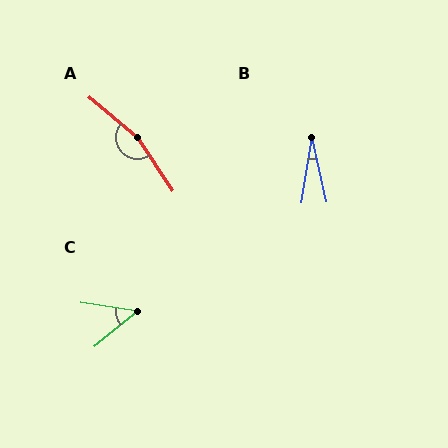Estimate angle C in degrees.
Approximately 48 degrees.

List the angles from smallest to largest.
B (22°), C (48°), A (163°).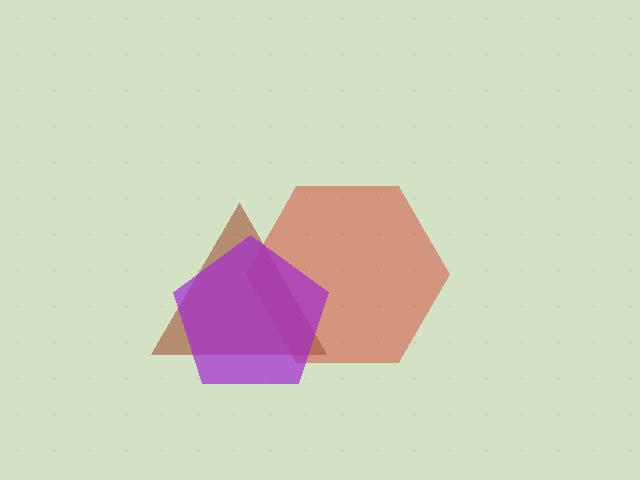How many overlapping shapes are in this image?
There are 3 overlapping shapes in the image.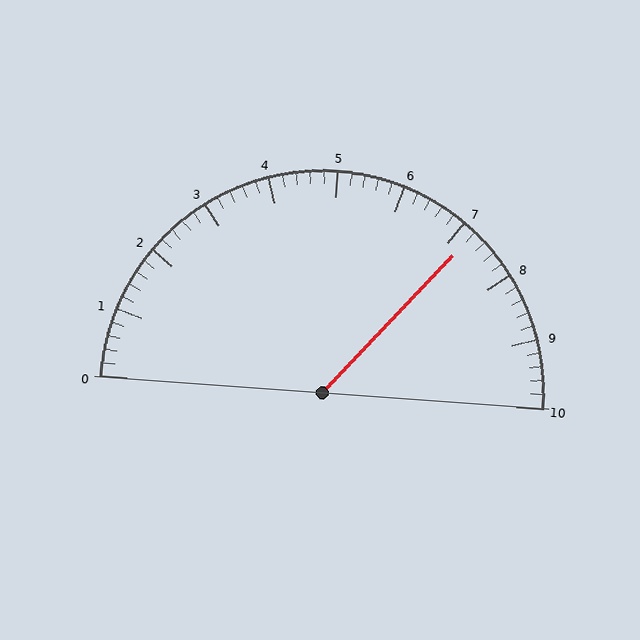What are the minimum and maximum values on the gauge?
The gauge ranges from 0 to 10.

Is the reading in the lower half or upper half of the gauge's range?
The reading is in the upper half of the range (0 to 10).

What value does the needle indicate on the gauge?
The needle indicates approximately 7.2.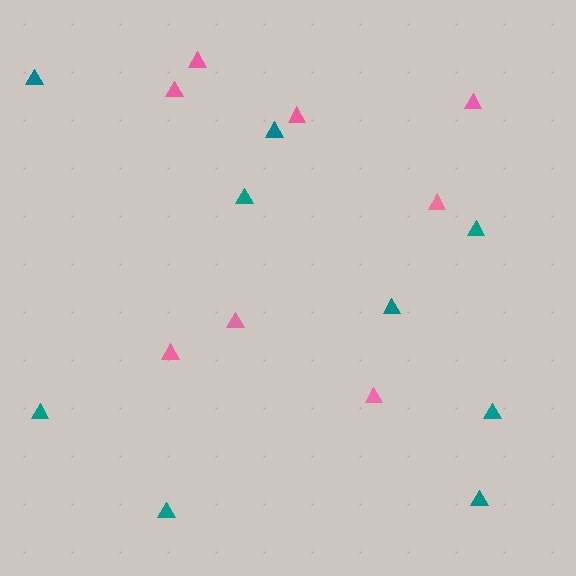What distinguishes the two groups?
There are 2 groups: one group of pink triangles (8) and one group of teal triangles (9).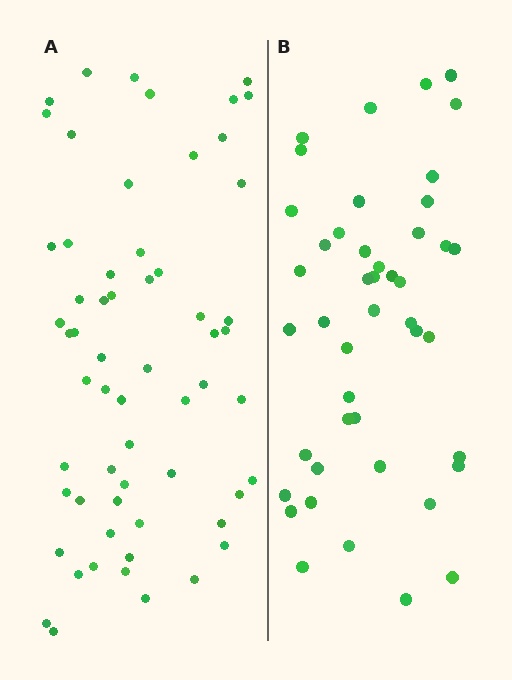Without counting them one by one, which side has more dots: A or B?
Region A (the left region) has more dots.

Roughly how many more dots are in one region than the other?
Region A has approximately 15 more dots than region B.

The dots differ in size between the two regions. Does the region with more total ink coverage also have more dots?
No. Region B has more total ink coverage because its dots are larger, but region A actually contains more individual dots. Total area can be misleading — the number of items is what matters here.